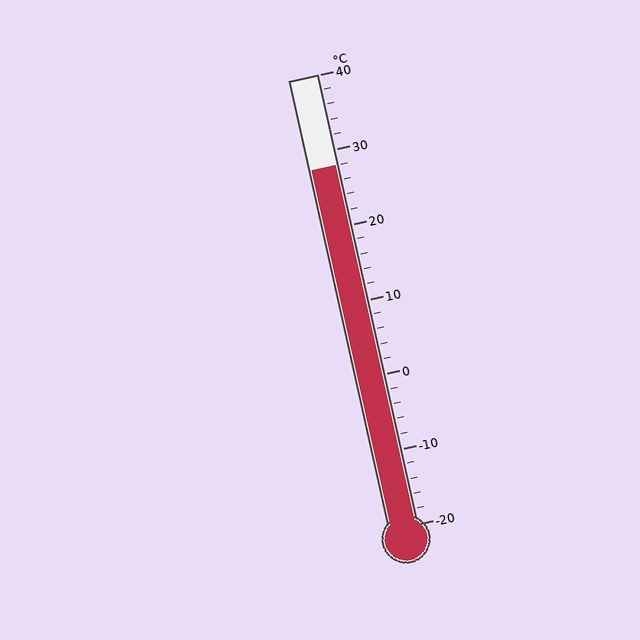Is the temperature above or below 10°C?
The temperature is above 10°C.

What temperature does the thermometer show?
The thermometer shows approximately 28°C.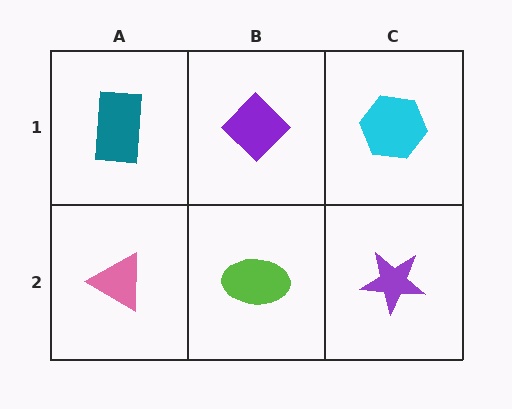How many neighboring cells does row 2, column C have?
2.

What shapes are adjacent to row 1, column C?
A purple star (row 2, column C), a purple diamond (row 1, column B).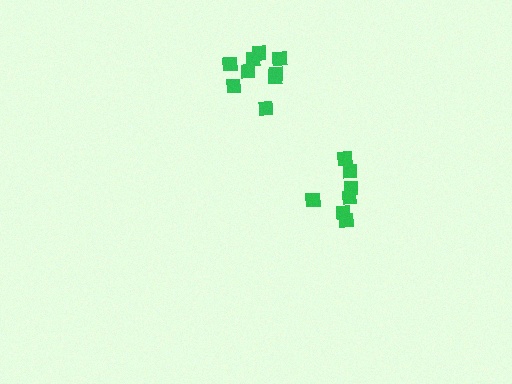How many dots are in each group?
Group 1: 9 dots, Group 2: 7 dots (16 total).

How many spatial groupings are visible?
There are 2 spatial groupings.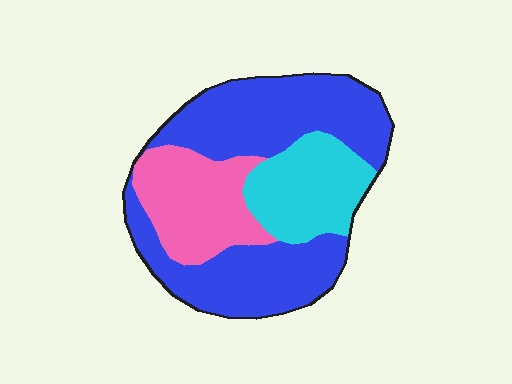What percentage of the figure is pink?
Pink takes up about one quarter (1/4) of the figure.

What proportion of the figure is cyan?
Cyan takes up about one fifth (1/5) of the figure.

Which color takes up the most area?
Blue, at roughly 55%.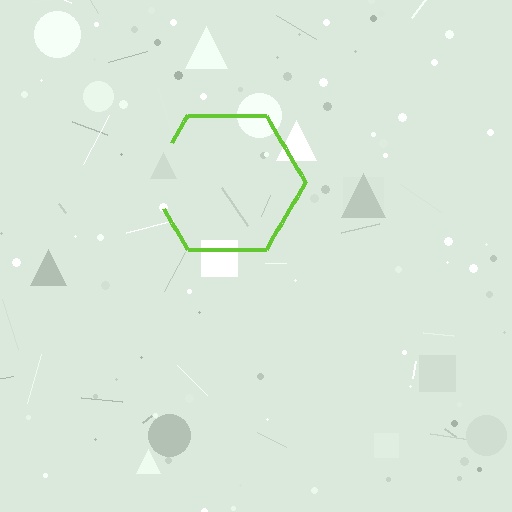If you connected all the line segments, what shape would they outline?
They would outline a hexagon.